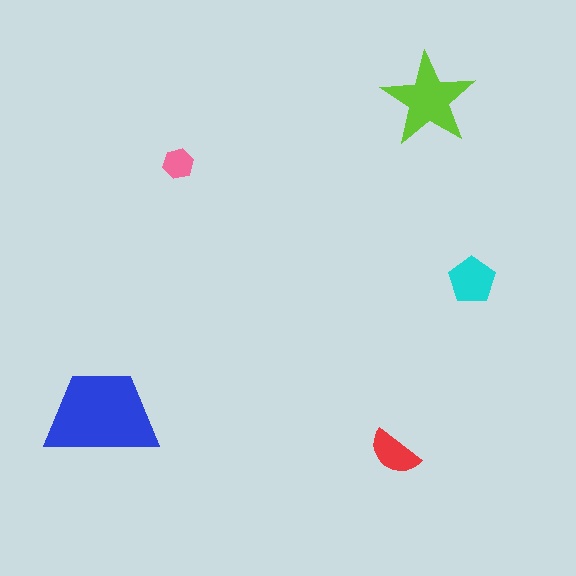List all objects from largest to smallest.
The blue trapezoid, the lime star, the cyan pentagon, the red semicircle, the pink hexagon.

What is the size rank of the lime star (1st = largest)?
2nd.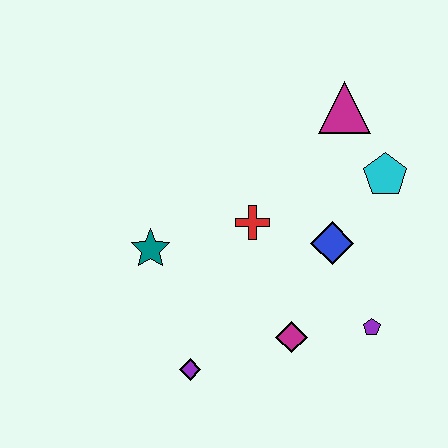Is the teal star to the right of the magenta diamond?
No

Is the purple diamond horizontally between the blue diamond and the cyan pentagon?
No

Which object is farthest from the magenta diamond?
The magenta triangle is farthest from the magenta diamond.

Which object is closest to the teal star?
The red cross is closest to the teal star.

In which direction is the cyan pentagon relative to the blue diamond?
The cyan pentagon is above the blue diamond.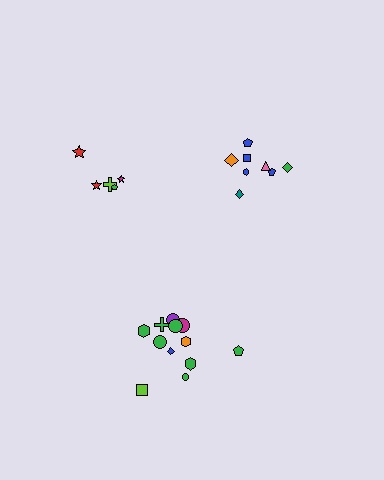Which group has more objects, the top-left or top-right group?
The top-right group.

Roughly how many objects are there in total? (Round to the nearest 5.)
Roughly 25 objects in total.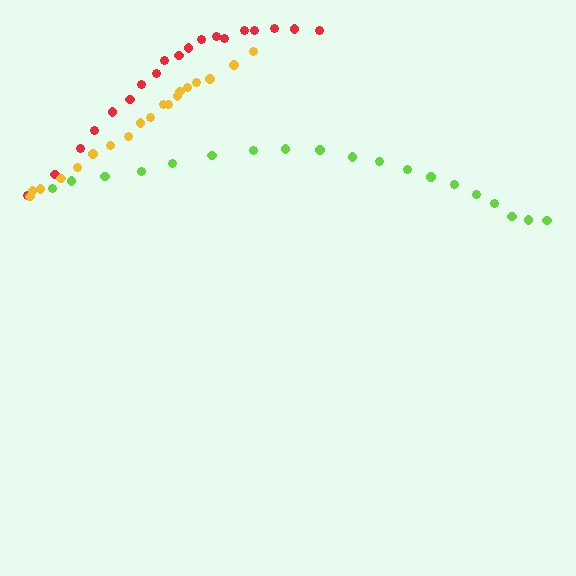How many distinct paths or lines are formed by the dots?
There are 3 distinct paths.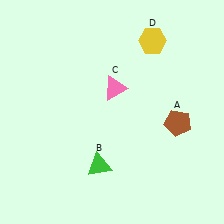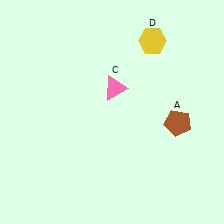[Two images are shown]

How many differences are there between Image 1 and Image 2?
There is 1 difference between the two images.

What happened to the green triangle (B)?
The green triangle (B) was removed in Image 2. It was in the bottom-left area of Image 1.